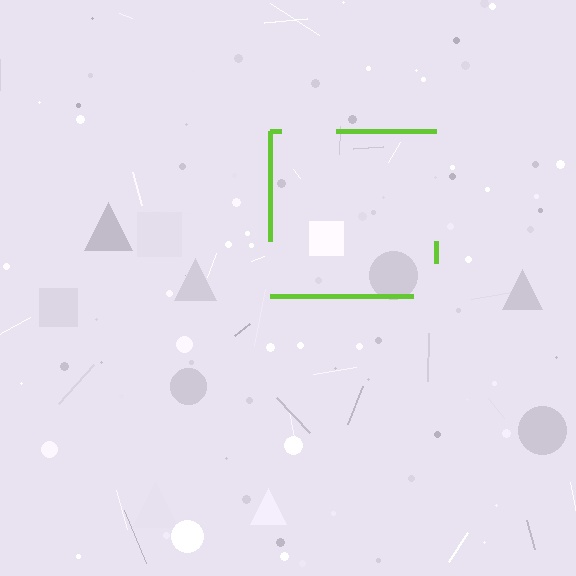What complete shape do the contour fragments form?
The contour fragments form a square.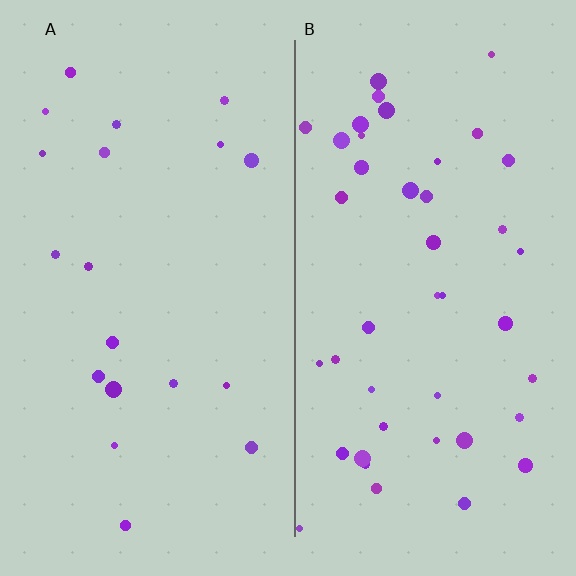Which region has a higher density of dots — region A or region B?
B (the right).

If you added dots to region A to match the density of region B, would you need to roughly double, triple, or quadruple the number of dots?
Approximately double.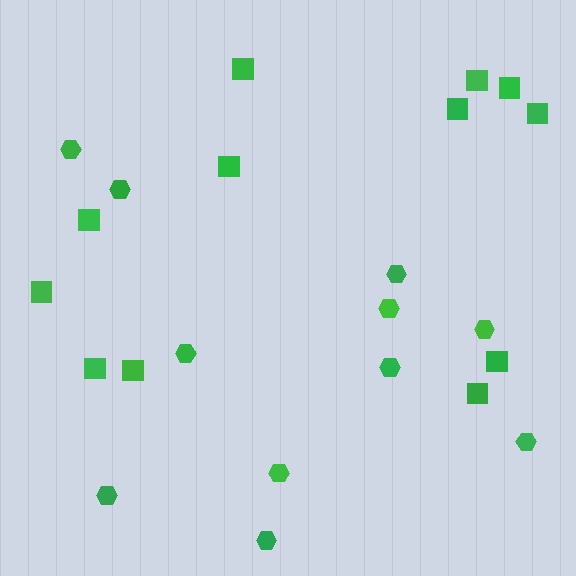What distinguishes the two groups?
There are 2 groups: one group of hexagons (11) and one group of squares (12).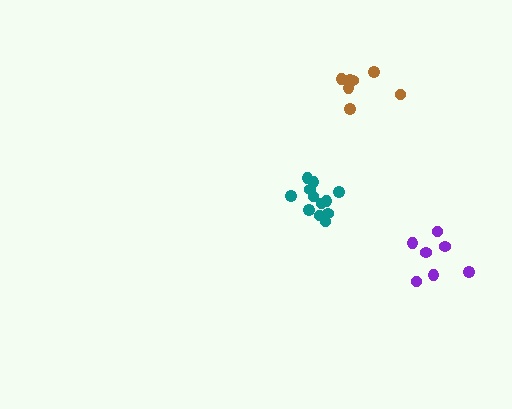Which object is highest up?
The brown cluster is topmost.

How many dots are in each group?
Group 1: 7 dots, Group 2: 12 dots, Group 3: 7 dots (26 total).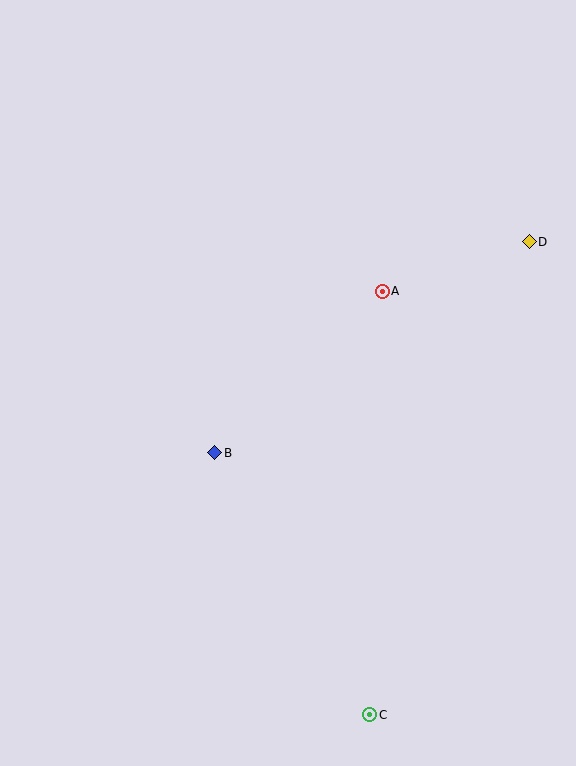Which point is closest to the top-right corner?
Point D is closest to the top-right corner.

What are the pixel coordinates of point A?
Point A is at (382, 291).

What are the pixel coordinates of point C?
Point C is at (370, 715).